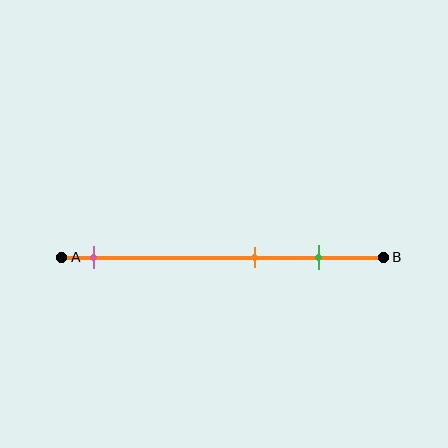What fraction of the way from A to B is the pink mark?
The pink mark is approximately 10% (0.1) of the way from A to B.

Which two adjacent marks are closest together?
The orange and green marks are the closest adjacent pair.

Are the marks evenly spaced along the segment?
No, the marks are not evenly spaced.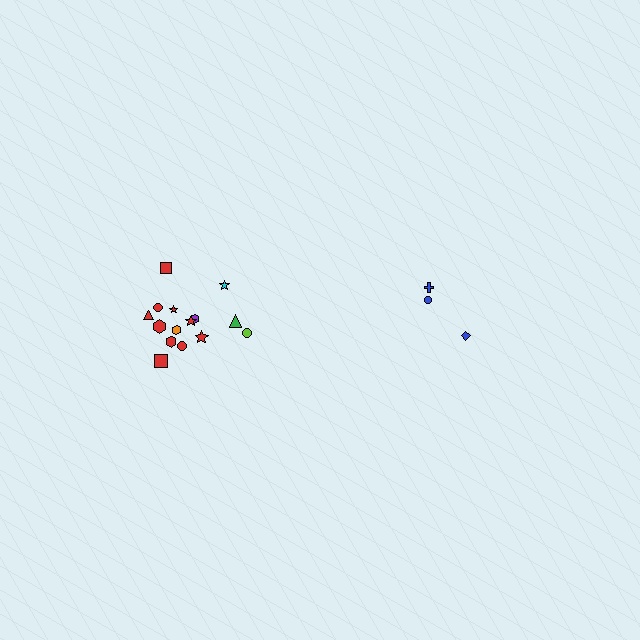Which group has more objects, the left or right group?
The left group.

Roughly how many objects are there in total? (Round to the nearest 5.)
Roughly 20 objects in total.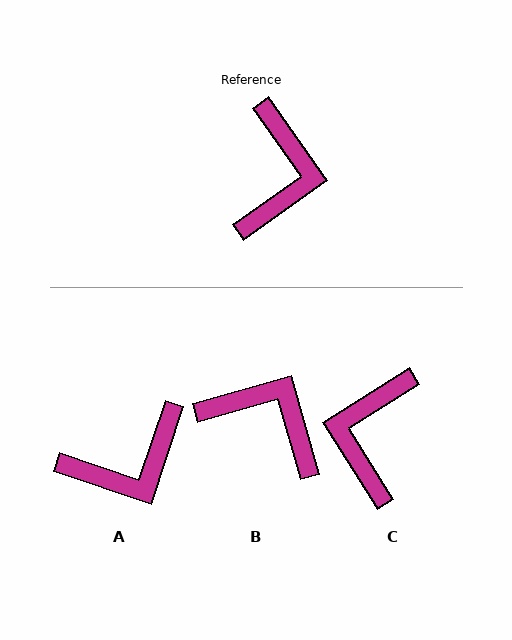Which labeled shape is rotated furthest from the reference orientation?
C, about 177 degrees away.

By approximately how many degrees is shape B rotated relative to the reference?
Approximately 71 degrees counter-clockwise.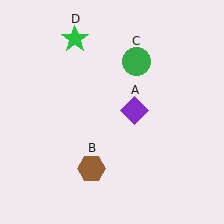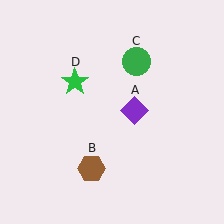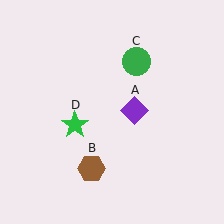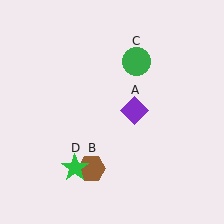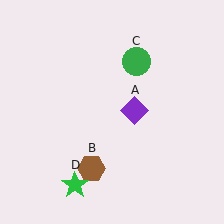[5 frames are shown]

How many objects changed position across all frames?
1 object changed position: green star (object D).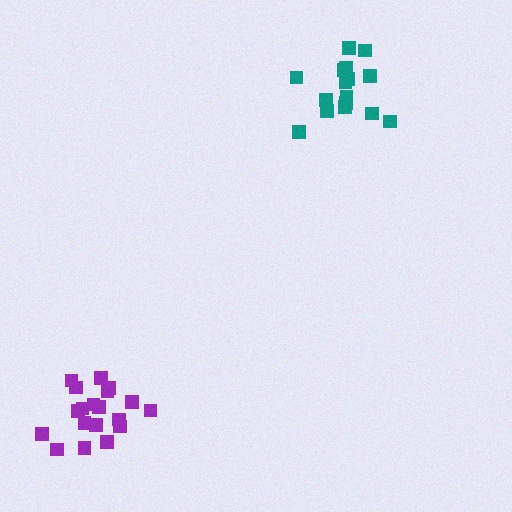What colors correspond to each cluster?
The clusters are colored: teal, purple.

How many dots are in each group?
Group 1: 16 dots, Group 2: 19 dots (35 total).